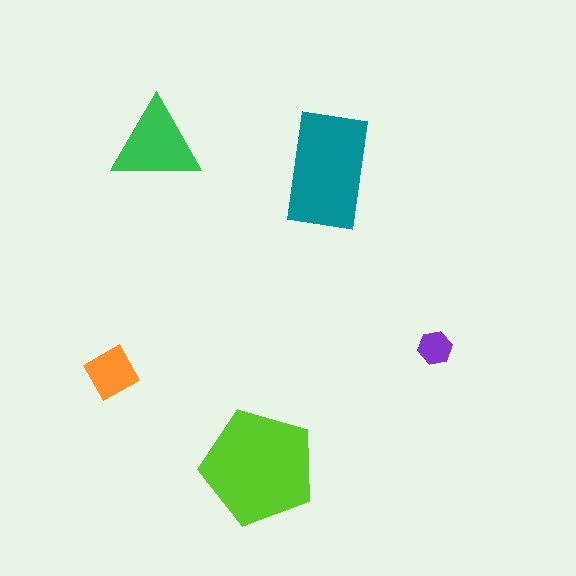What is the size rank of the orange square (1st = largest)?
4th.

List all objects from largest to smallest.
The lime pentagon, the teal rectangle, the green triangle, the orange square, the purple hexagon.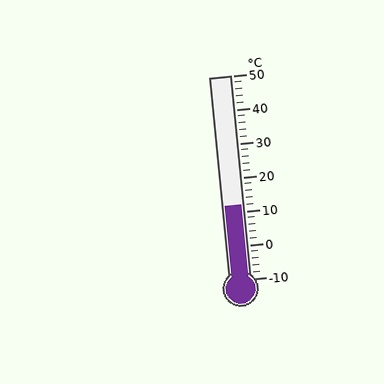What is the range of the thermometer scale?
The thermometer scale ranges from -10°C to 50°C.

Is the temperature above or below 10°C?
The temperature is above 10°C.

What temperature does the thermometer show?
The thermometer shows approximately 12°C.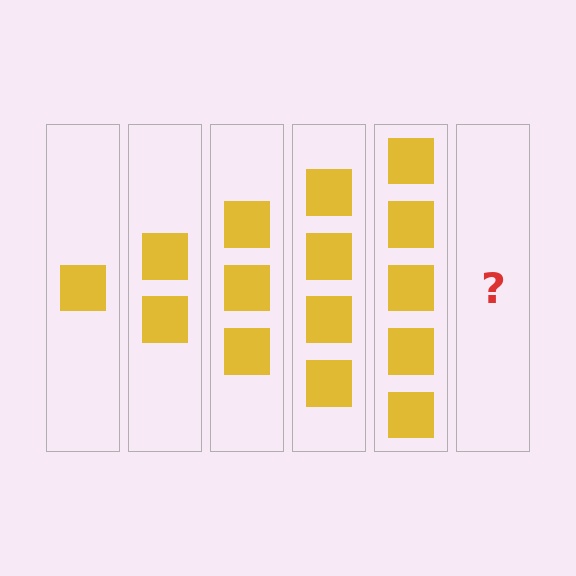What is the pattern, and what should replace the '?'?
The pattern is that each step adds one more square. The '?' should be 6 squares.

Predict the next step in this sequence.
The next step is 6 squares.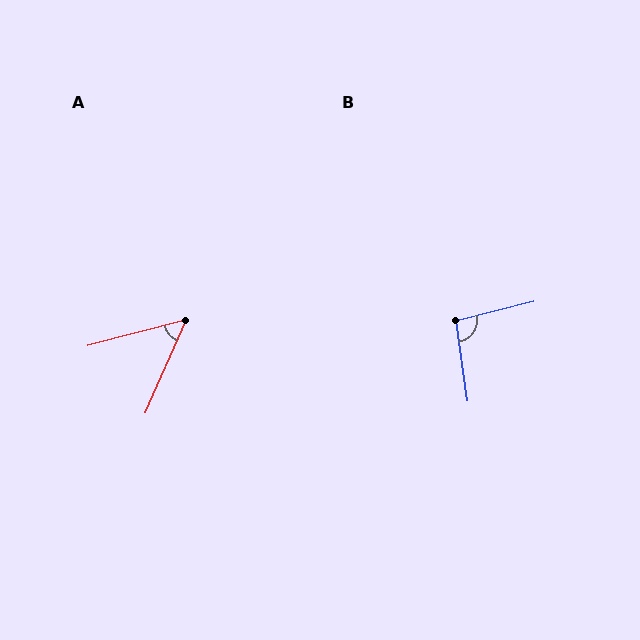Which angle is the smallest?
A, at approximately 51 degrees.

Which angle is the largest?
B, at approximately 96 degrees.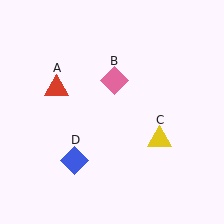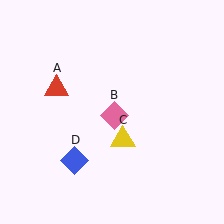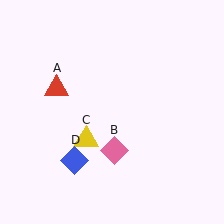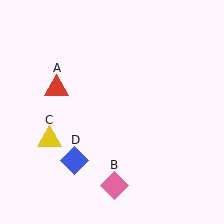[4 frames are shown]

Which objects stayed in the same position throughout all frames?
Red triangle (object A) and blue diamond (object D) remained stationary.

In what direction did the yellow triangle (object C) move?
The yellow triangle (object C) moved left.